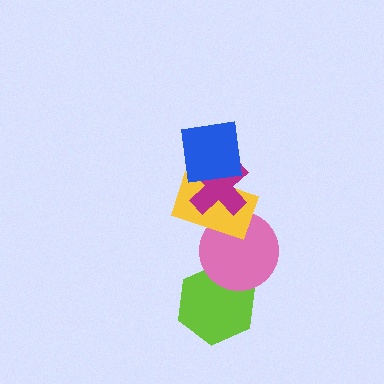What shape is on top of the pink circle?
The yellow rectangle is on top of the pink circle.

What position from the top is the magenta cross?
The magenta cross is 2nd from the top.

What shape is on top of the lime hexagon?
The pink circle is on top of the lime hexagon.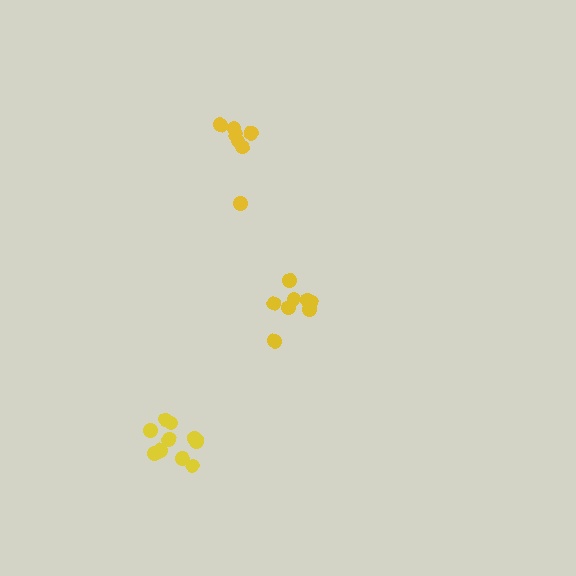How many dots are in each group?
Group 1: 8 dots, Group 2: 7 dots, Group 3: 10 dots (25 total).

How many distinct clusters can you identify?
There are 3 distinct clusters.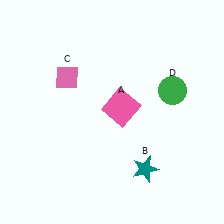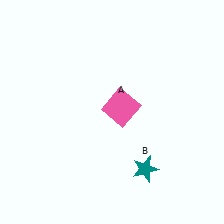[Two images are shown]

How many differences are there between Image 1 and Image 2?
There are 2 differences between the two images.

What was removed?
The pink diamond (C), the green circle (D) were removed in Image 2.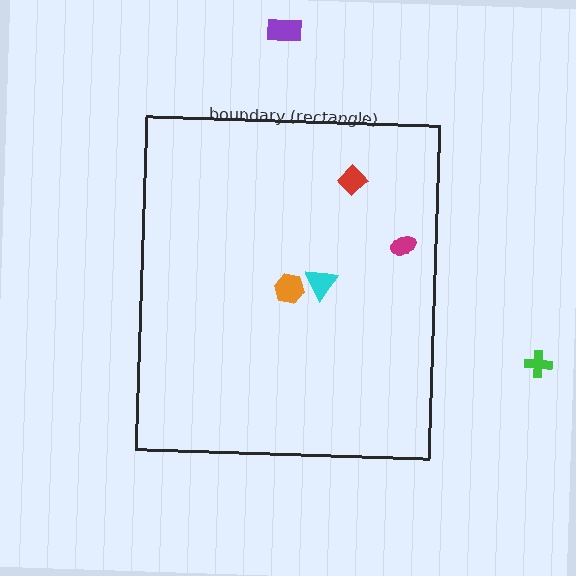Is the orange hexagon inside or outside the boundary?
Inside.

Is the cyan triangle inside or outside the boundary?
Inside.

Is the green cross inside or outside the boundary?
Outside.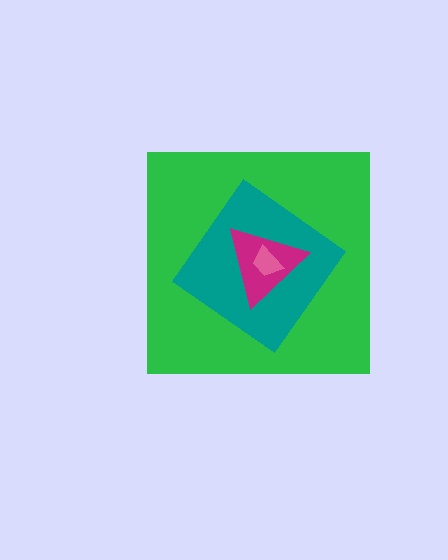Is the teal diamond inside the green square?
Yes.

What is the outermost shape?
The green square.